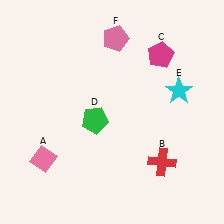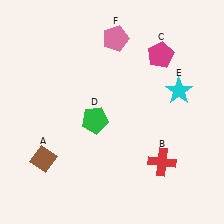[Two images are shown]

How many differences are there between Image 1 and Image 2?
There is 1 difference between the two images.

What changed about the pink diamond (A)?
In Image 1, A is pink. In Image 2, it changed to brown.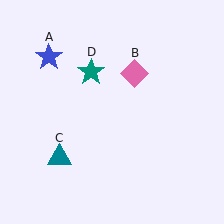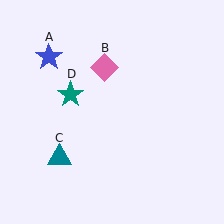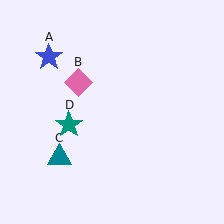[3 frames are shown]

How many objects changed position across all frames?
2 objects changed position: pink diamond (object B), teal star (object D).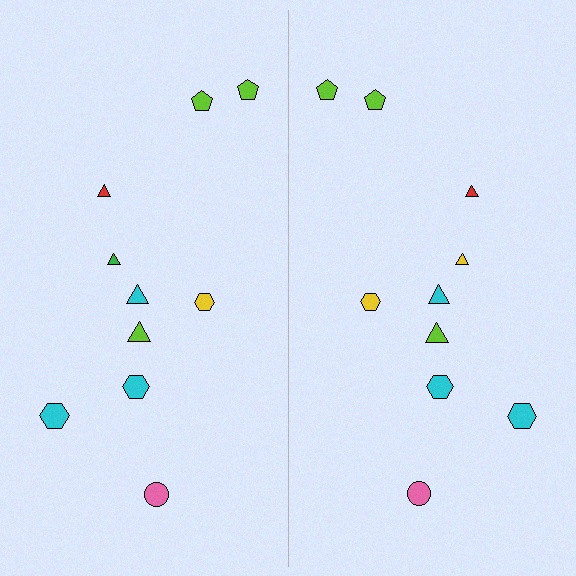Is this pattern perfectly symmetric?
No, the pattern is not perfectly symmetric. The yellow triangle on the right side breaks the symmetry — its mirror counterpart is green.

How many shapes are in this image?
There are 20 shapes in this image.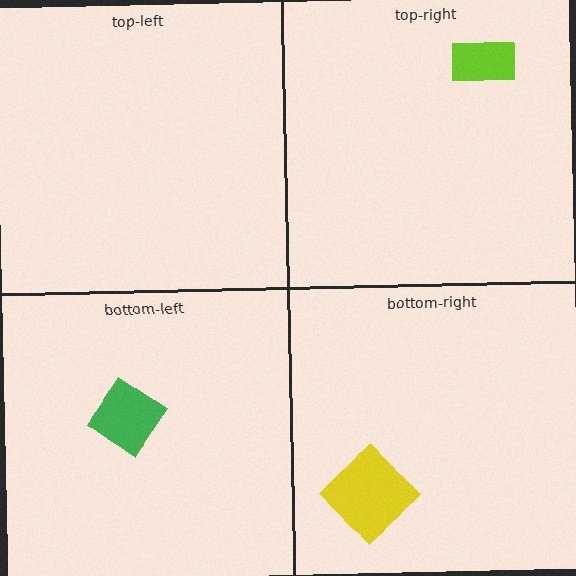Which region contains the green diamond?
The bottom-left region.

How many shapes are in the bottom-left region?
1.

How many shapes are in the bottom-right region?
1.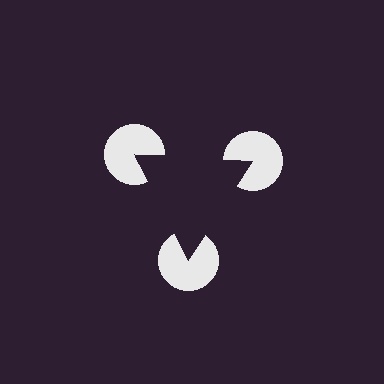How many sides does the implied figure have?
3 sides.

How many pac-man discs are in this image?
There are 3 — one at each vertex of the illusory triangle.